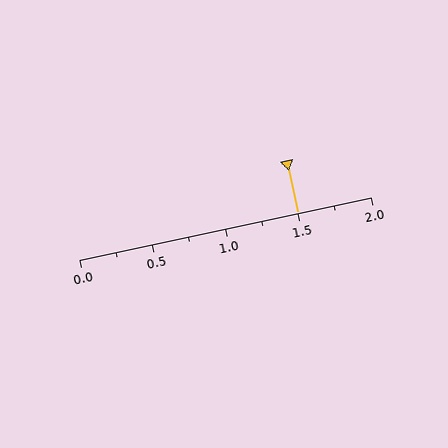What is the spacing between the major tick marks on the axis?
The major ticks are spaced 0.5 apart.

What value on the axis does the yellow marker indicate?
The marker indicates approximately 1.5.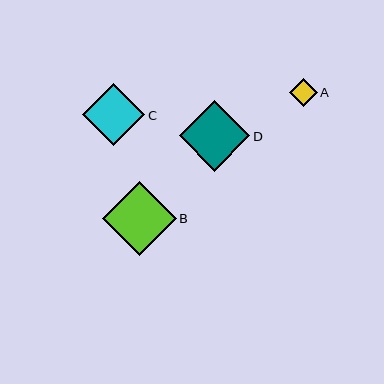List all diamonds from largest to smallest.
From largest to smallest: B, D, C, A.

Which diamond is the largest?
Diamond B is the largest with a size of approximately 74 pixels.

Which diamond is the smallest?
Diamond A is the smallest with a size of approximately 28 pixels.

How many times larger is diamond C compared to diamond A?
Diamond C is approximately 2.2 times the size of diamond A.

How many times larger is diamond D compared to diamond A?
Diamond D is approximately 2.5 times the size of diamond A.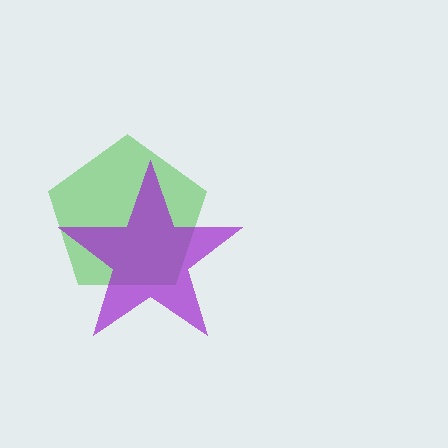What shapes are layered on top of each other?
The layered shapes are: a green pentagon, a purple star.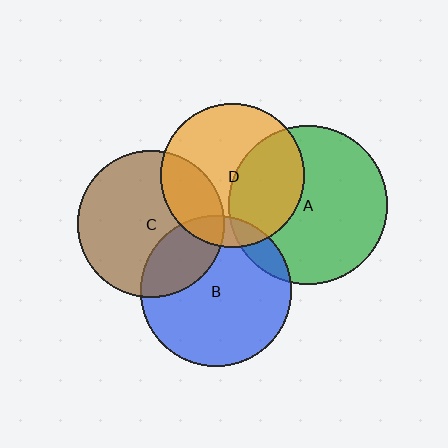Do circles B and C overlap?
Yes.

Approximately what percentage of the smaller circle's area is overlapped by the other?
Approximately 25%.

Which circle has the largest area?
Circle A (green).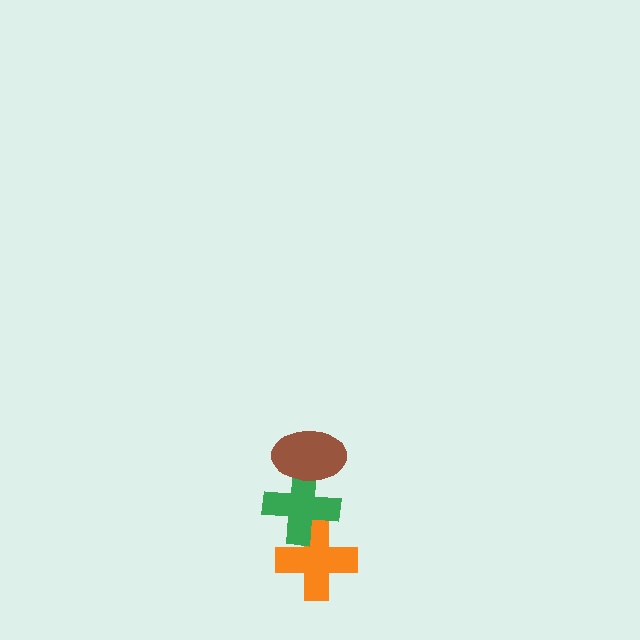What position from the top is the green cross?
The green cross is 2nd from the top.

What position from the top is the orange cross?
The orange cross is 3rd from the top.